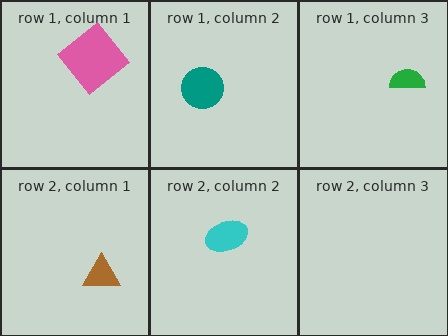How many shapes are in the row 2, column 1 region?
1.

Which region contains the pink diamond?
The row 1, column 1 region.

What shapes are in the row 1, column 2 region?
The teal circle.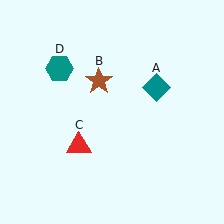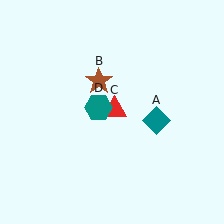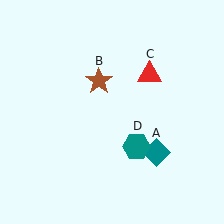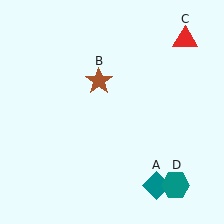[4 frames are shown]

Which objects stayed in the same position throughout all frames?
Brown star (object B) remained stationary.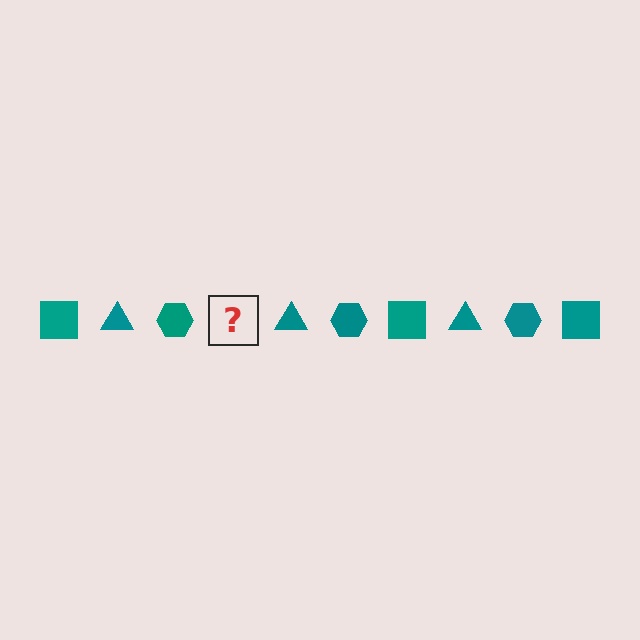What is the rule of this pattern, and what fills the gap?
The rule is that the pattern cycles through square, triangle, hexagon shapes in teal. The gap should be filled with a teal square.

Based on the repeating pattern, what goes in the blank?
The blank should be a teal square.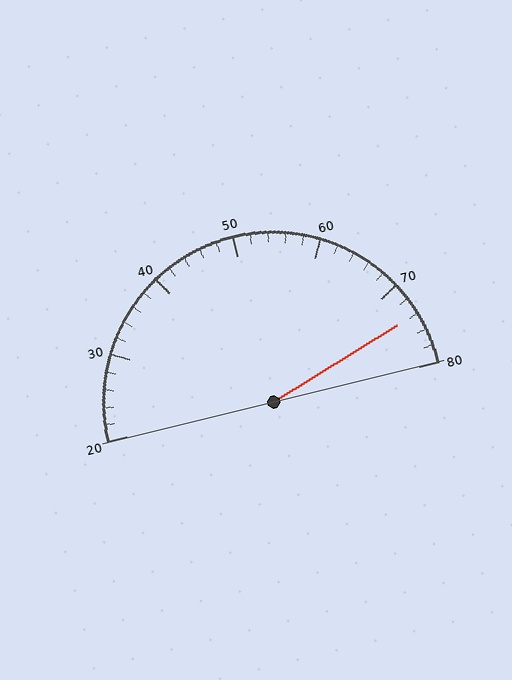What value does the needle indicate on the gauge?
The needle indicates approximately 74.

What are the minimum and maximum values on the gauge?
The gauge ranges from 20 to 80.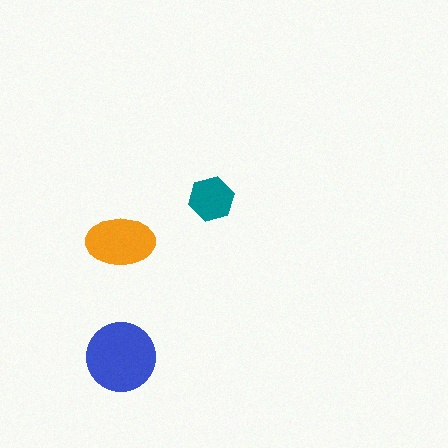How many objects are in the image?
There are 3 objects in the image.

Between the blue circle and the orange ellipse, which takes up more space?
The blue circle.